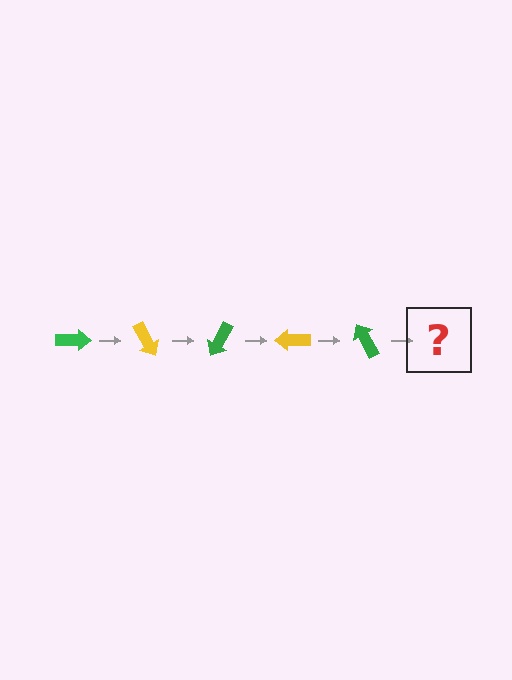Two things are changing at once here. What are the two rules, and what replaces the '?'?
The two rules are that it rotates 60 degrees each step and the color cycles through green and yellow. The '?' should be a yellow arrow, rotated 300 degrees from the start.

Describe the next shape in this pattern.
It should be a yellow arrow, rotated 300 degrees from the start.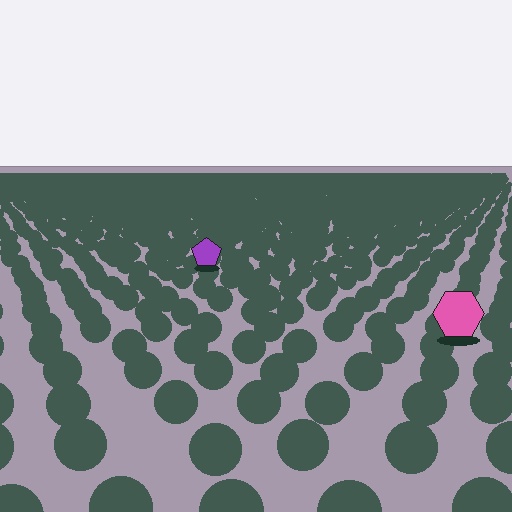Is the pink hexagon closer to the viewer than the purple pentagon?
Yes. The pink hexagon is closer — you can tell from the texture gradient: the ground texture is coarser near it.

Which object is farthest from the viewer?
The purple pentagon is farthest from the viewer. It appears smaller and the ground texture around it is denser.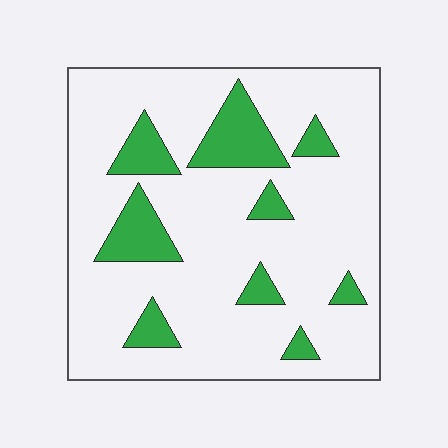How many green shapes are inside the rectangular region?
9.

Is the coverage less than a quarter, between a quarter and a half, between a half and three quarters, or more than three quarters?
Less than a quarter.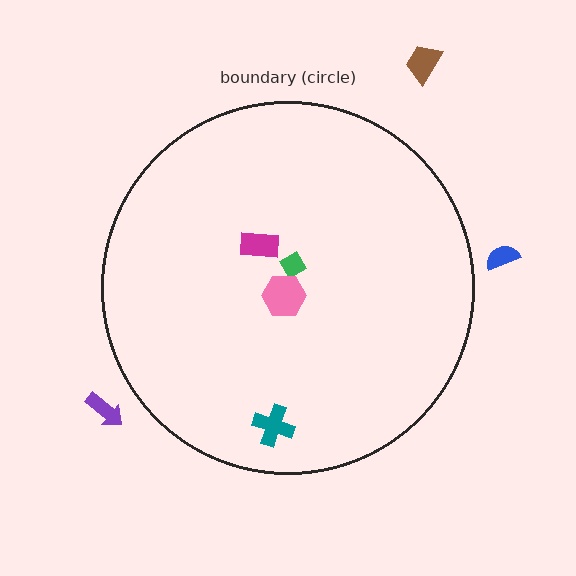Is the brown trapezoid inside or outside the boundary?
Outside.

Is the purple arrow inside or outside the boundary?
Outside.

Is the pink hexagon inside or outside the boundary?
Inside.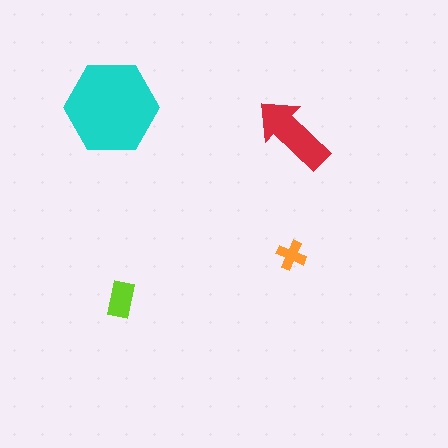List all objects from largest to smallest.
The cyan hexagon, the red arrow, the lime rectangle, the orange cross.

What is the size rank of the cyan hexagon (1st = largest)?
1st.